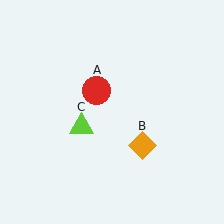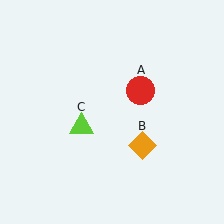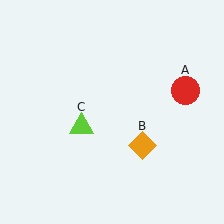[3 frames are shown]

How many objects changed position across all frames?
1 object changed position: red circle (object A).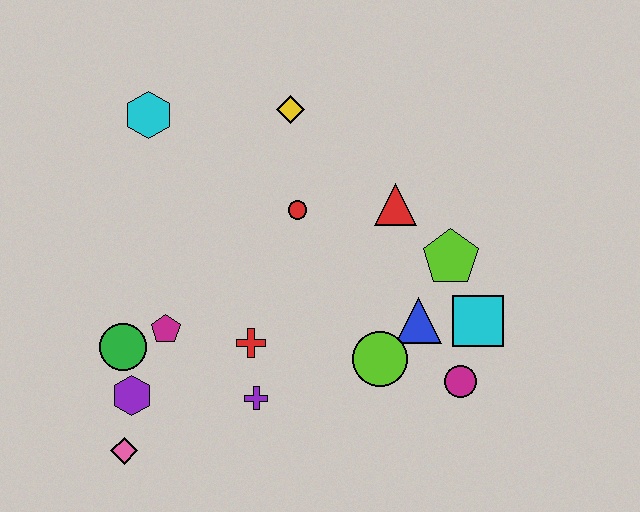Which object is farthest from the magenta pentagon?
The cyan square is farthest from the magenta pentagon.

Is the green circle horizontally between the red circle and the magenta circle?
No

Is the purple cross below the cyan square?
Yes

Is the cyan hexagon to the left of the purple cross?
Yes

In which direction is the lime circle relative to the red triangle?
The lime circle is below the red triangle.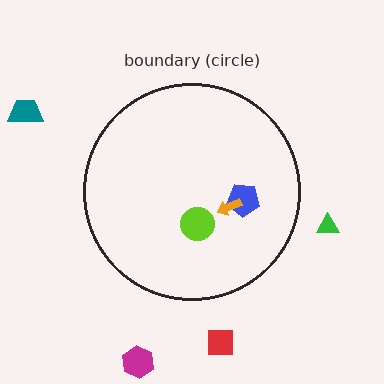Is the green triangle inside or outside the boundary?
Outside.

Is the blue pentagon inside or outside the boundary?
Inside.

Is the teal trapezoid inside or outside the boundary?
Outside.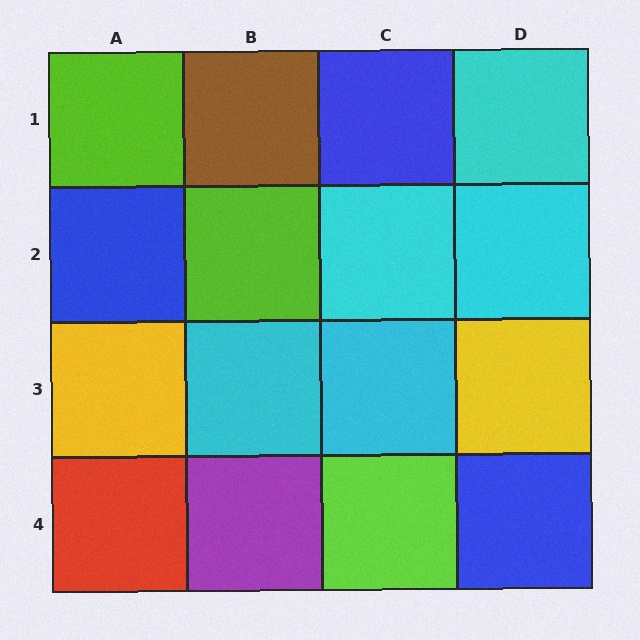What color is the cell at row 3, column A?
Yellow.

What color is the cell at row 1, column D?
Cyan.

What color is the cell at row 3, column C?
Cyan.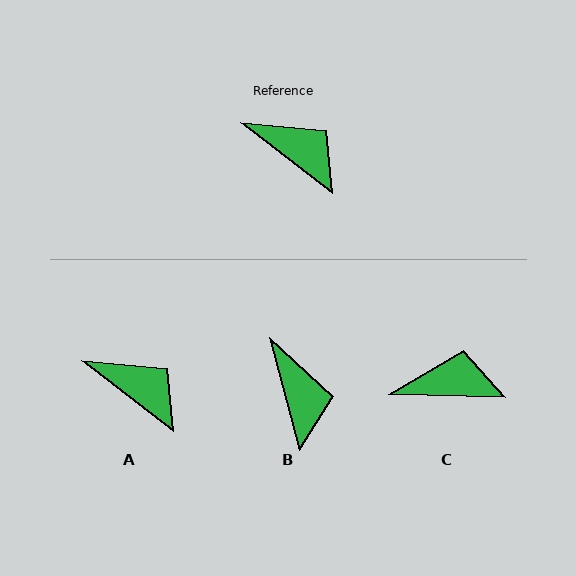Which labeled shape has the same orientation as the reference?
A.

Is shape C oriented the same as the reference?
No, it is off by about 36 degrees.